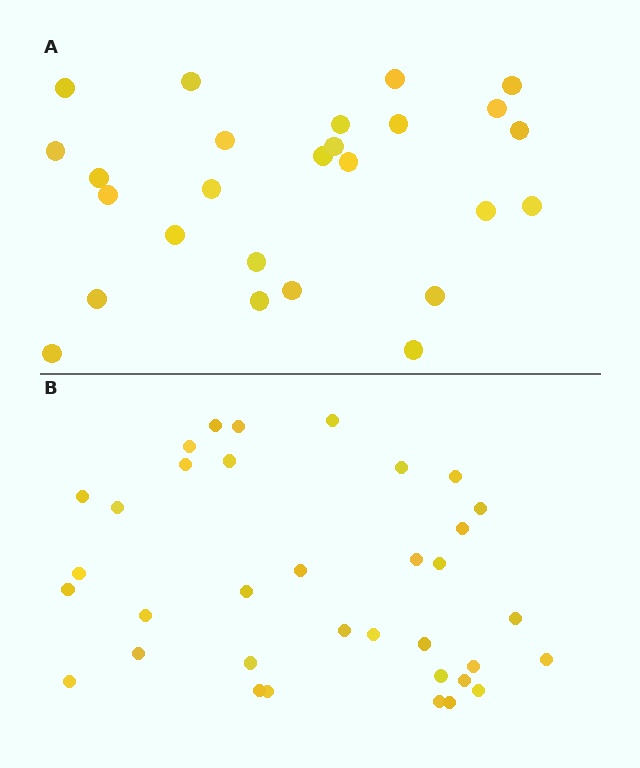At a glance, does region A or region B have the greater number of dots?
Region B (the bottom region) has more dots.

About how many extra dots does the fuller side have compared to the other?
Region B has roughly 8 or so more dots than region A.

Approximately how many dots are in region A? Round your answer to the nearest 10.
About 30 dots. (The exact count is 26, which rounds to 30.)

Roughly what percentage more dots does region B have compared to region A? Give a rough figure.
About 35% more.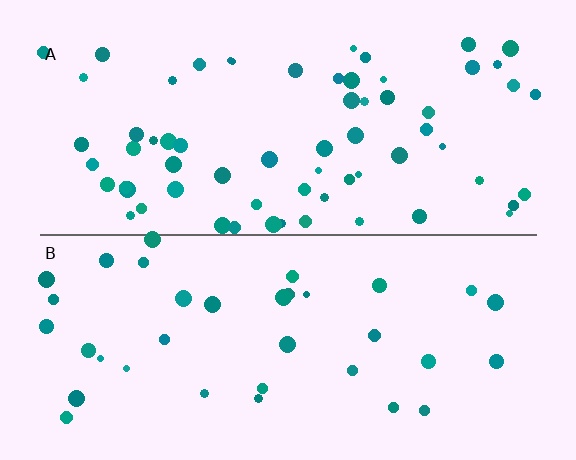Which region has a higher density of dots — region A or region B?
A (the top).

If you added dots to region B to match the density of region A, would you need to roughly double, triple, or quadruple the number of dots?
Approximately double.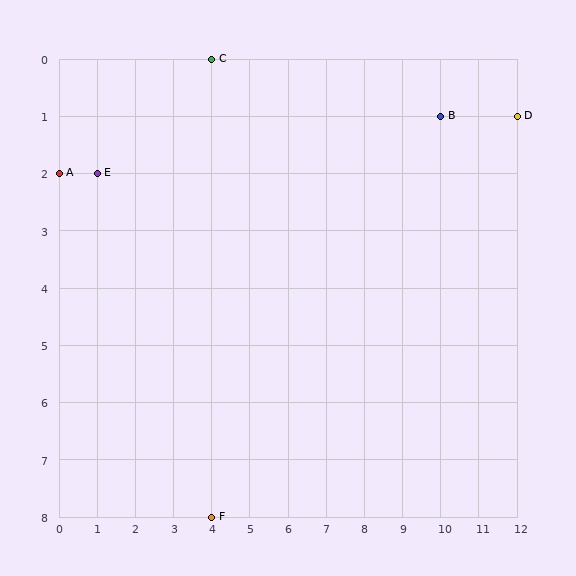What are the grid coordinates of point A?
Point A is at grid coordinates (0, 2).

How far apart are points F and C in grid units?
Points F and C are 8 rows apart.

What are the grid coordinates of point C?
Point C is at grid coordinates (4, 0).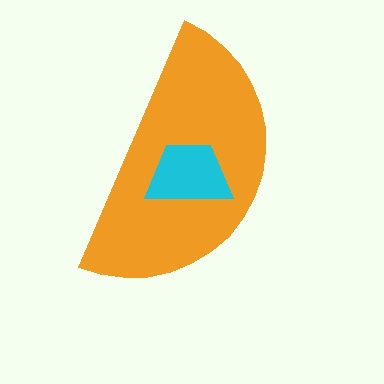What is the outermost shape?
The orange semicircle.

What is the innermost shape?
The cyan trapezoid.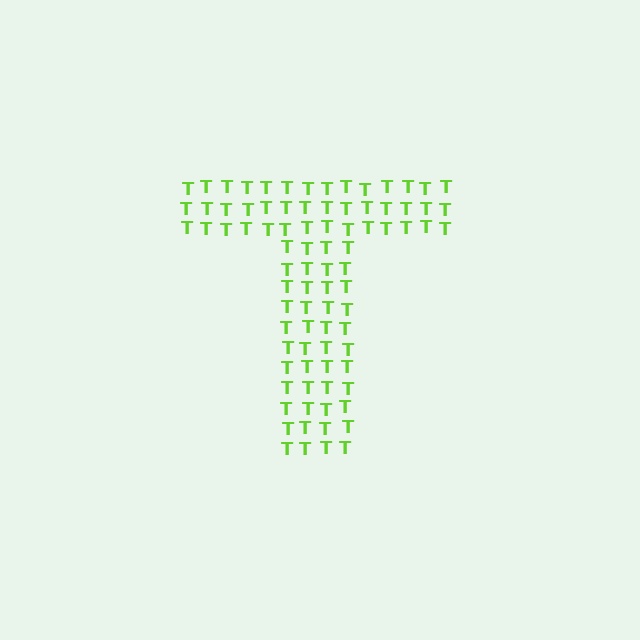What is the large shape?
The large shape is the letter T.